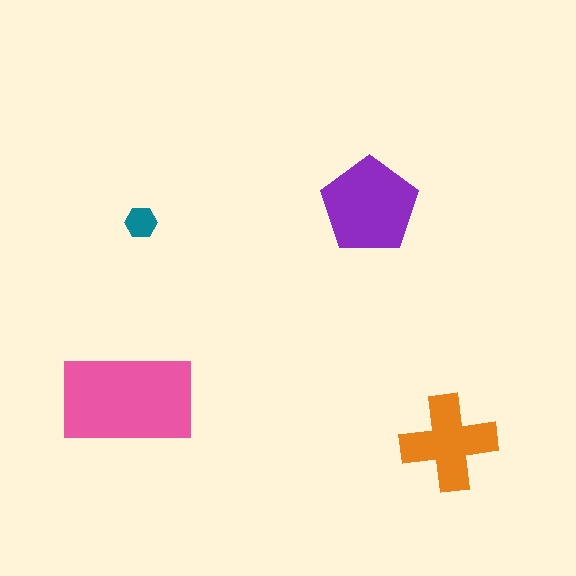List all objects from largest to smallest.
The pink rectangle, the purple pentagon, the orange cross, the teal hexagon.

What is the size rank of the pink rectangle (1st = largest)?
1st.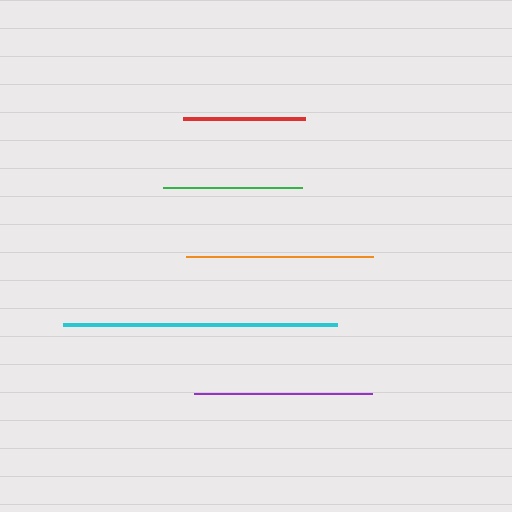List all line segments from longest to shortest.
From longest to shortest: cyan, orange, purple, green, red.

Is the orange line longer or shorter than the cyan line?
The cyan line is longer than the orange line.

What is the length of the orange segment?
The orange segment is approximately 187 pixels long.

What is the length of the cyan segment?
The cyan segment is approximately 275 pixels long.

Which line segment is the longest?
The cyan line is the longest at approximately 275 pixels.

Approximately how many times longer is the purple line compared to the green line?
The purple line is approximately 1.3 times the length of the green line.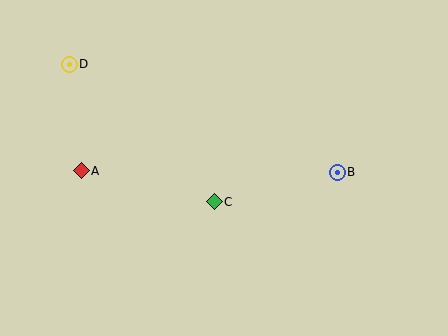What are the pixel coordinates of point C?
Point C is at (214, 202).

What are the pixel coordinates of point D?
Point D is at (69, 64).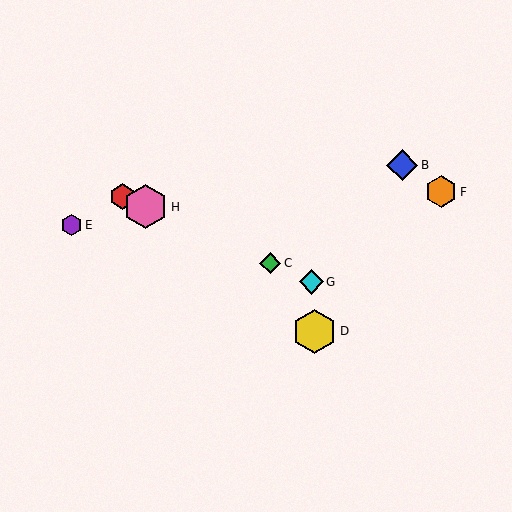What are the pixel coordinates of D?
Object D is at (315, 331).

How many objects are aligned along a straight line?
4 objects (A, C, G, H) are aligned along a straight line.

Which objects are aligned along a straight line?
Objects A, C, G, H are aligned along a straight line.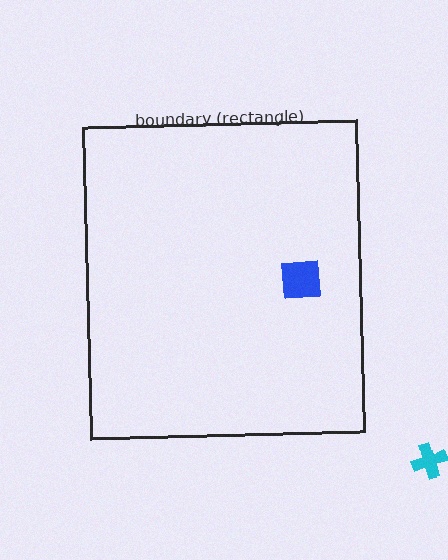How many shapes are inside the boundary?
1 inside, 1 outside.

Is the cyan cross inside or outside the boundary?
Outside.